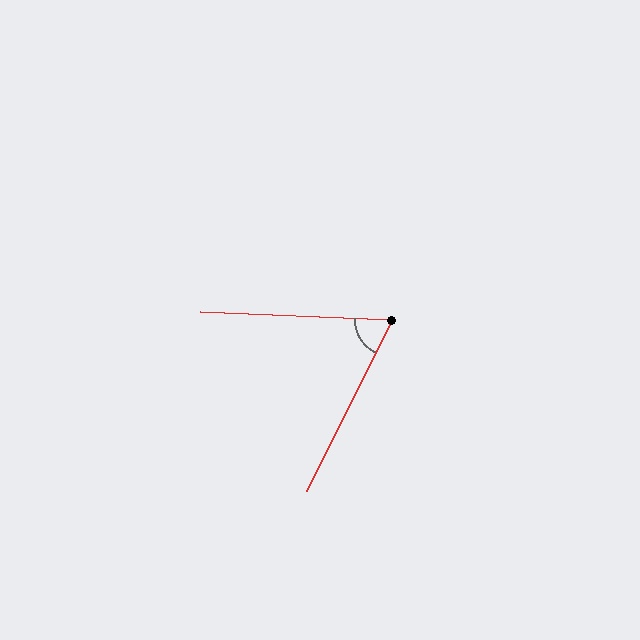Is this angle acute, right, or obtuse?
It is acute.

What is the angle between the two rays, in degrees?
Approximately 66 degrees.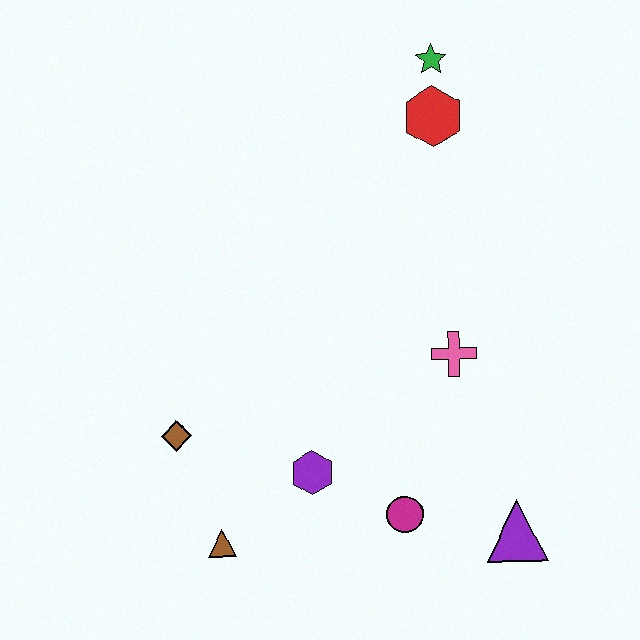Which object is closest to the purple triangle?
The magenta circle is closest to the purple triangle.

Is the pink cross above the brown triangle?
Yes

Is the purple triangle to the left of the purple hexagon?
No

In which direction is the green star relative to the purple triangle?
The green star is above the purple triangle.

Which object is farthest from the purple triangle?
The green star is farthest from the purple triangle.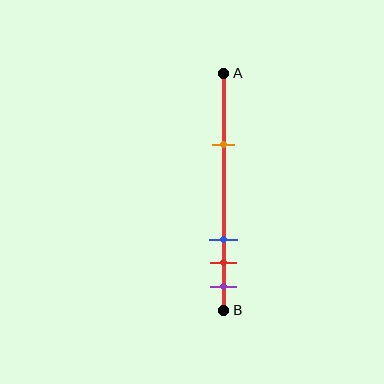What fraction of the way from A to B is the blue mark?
The blue mark is approximately 70% (0.7) of the way from A to B.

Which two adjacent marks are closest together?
The red and purple marks are the closest adjacent pair.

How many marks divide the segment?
There are 4 marks dividing the segment.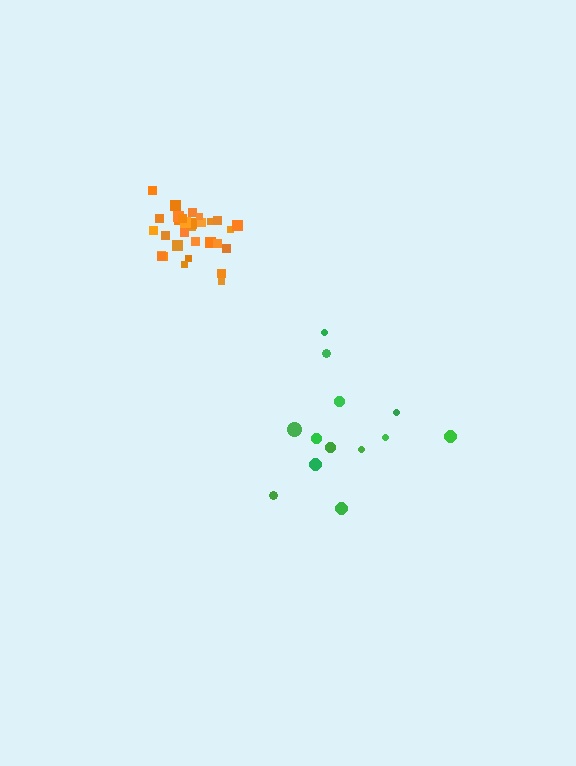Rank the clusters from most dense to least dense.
orange, green.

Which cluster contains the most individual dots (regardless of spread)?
Orange (31).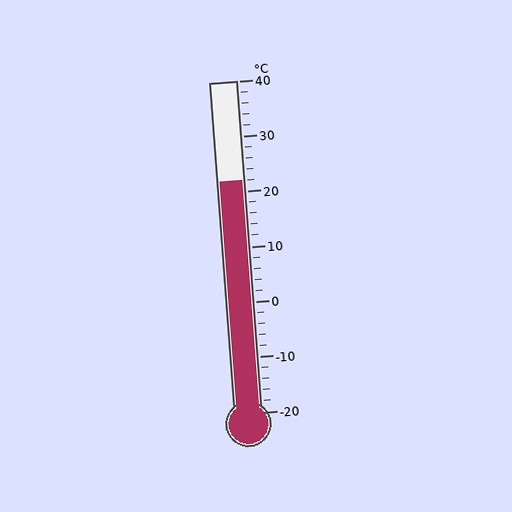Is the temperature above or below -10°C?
The temperature is above -10°C.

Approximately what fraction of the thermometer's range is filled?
The thermometer is filled to approximately 70% of its range.